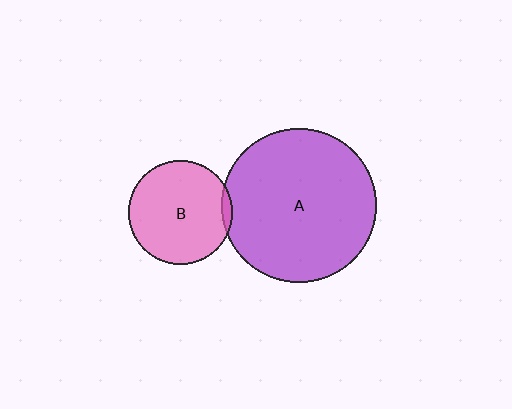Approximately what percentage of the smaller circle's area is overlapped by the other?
Approximately 5%.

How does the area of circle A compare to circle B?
Approximately 2.2 times.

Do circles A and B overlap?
Yes.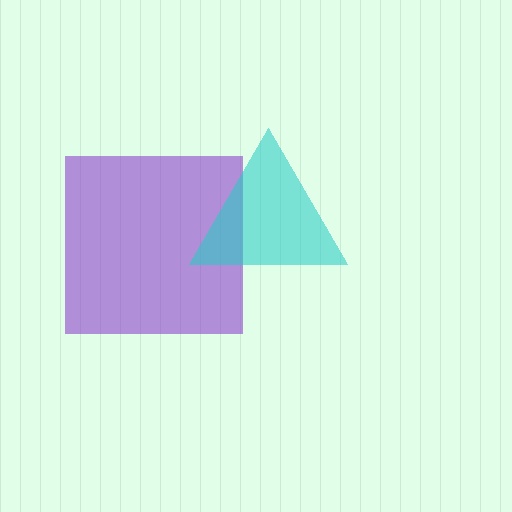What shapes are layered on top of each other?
The layered shapes are: a purple square, a cyan triangle.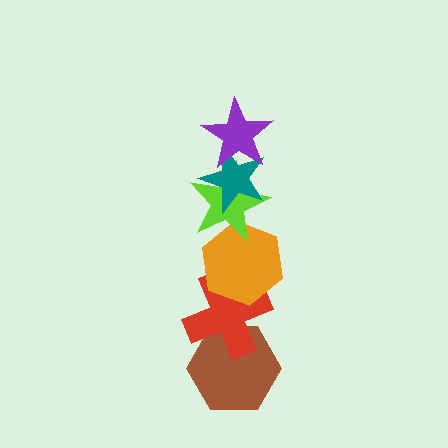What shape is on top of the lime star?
The teal star is on top of the lime star.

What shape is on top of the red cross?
The orange hexagon is on top of the red cross.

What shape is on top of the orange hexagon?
The lime star is on top of the orange hexagon.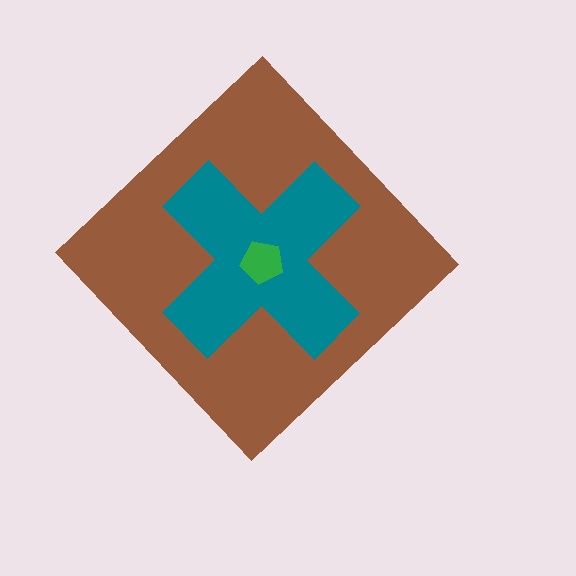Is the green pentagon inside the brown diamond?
Yes.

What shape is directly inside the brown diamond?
The teal cross.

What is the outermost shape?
The brown diamond.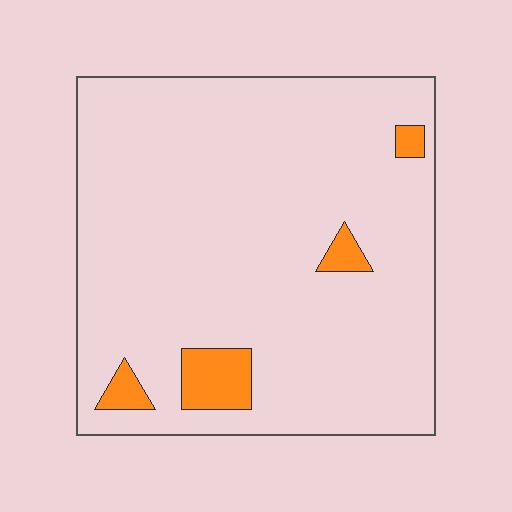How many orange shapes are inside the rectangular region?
4.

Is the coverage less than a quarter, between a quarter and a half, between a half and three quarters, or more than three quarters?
Less than a quarter.